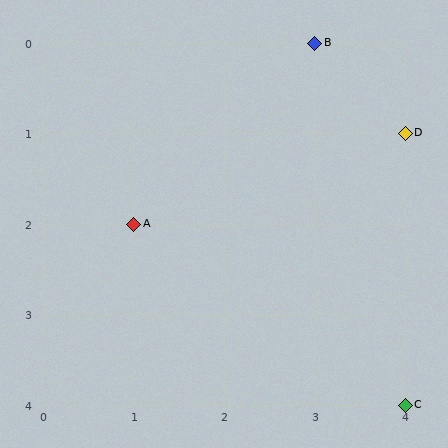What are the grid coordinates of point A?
Point A is at grid coordinates (1, 2).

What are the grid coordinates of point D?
Point D is at grid coordinates (4, 1).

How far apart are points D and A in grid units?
Points D and A are 3 columns and 1 row apart (about 3.2 grid units diagonally).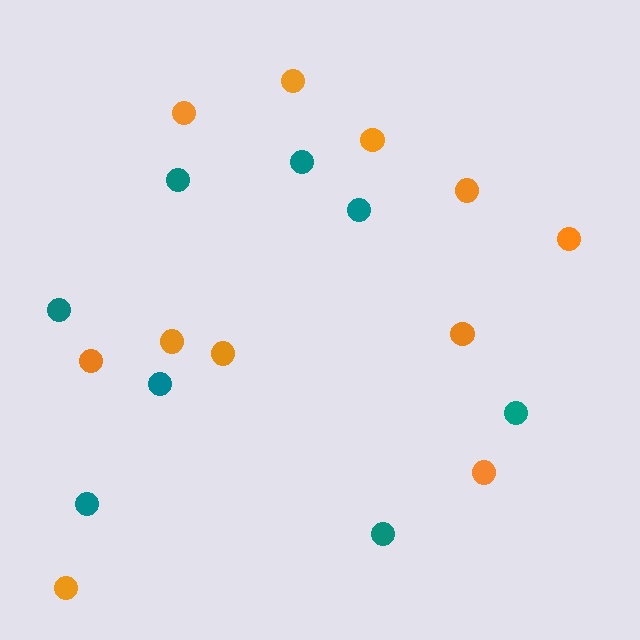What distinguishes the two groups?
There are 2 groups: one group of teal circles (8) and one group of orange circles (11).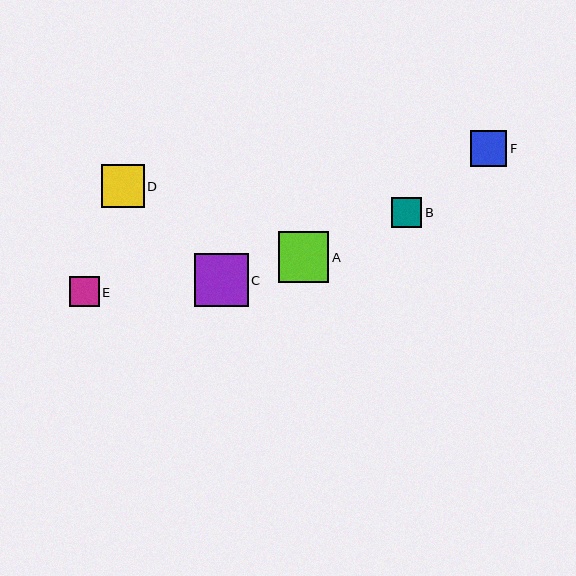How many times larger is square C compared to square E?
Square C is approximately 1.8 times the size of square E.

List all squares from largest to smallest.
From largest to smallest: C, A, D, F, E, B.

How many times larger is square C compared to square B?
Square C is approximately 1.8 times the size of square B.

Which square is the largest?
Square C is the largest with a size of approximately 54 pixels.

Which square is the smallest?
Square B is the smallest with a size of approximately 30 pixels.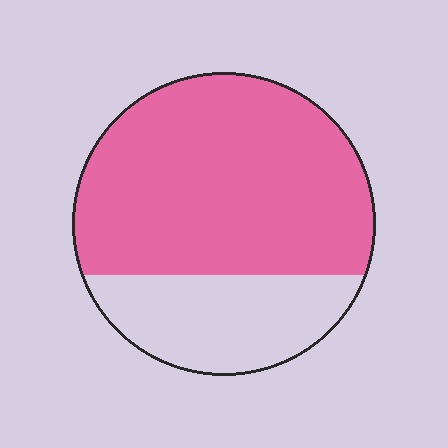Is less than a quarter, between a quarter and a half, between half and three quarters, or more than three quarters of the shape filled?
Between half and three quarters.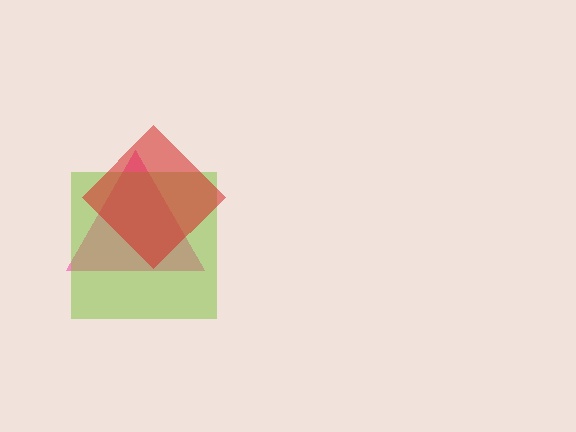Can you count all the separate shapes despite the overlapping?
Yes, there are 3 separate shapes.